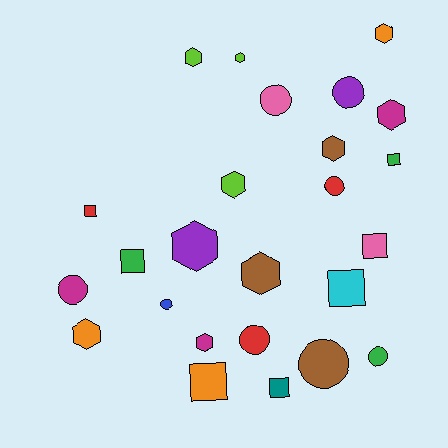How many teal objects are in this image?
There is 1 teal object.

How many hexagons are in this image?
There are 10 hexagons.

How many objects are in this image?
There are 25 objects.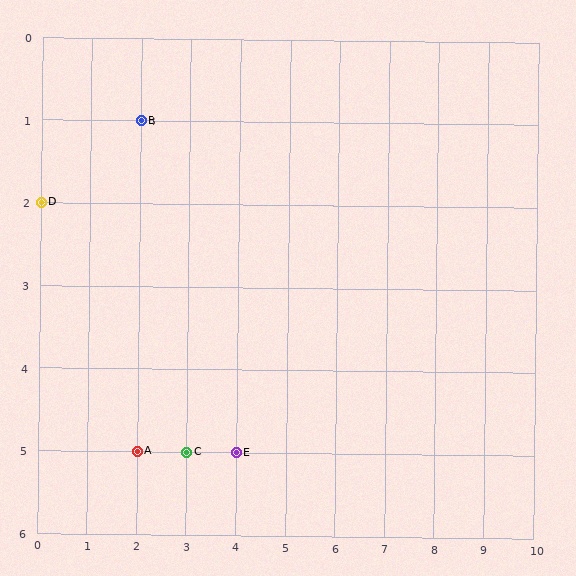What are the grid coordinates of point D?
Point D is at grid coordinates (0, 2).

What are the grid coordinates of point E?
Point E is at grid coordinates (4, 5).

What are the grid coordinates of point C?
Point C is at grid coordinates (3, 5).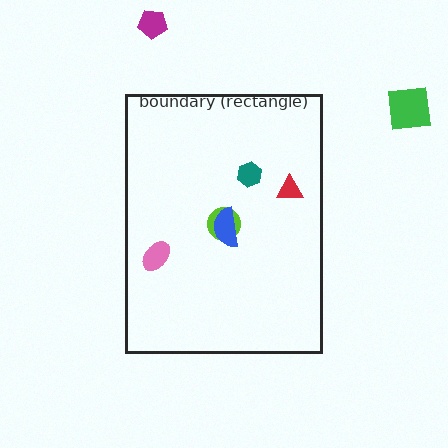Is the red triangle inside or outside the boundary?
Inside.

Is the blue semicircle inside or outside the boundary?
Inside.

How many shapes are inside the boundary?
5 inside, 2 outside.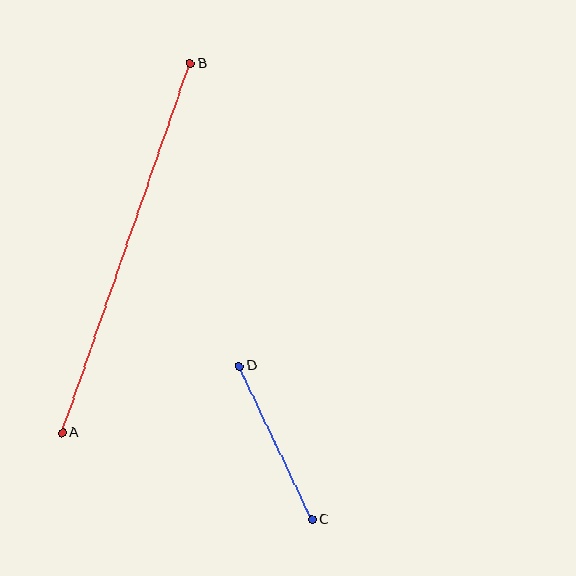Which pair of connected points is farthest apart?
Points A and B are farthest apart.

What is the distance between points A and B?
The distance is approximately 391 pixels.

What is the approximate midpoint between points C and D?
The midpoint is at approximately (276, 443) pixels.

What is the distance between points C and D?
The distance is approximately 170 pixels.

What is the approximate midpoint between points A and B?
The midpoint is at approximately (126, 248) pixels.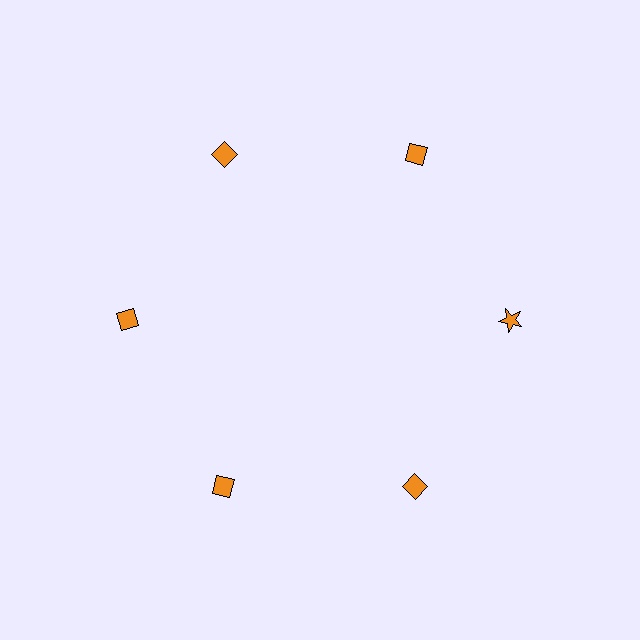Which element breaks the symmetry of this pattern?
The orange star at roughly the 3 o'clock position breaks the symmetry. All other shapes are orange diamonds.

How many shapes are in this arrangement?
There are 6 shapes arranged in a ring pattern.